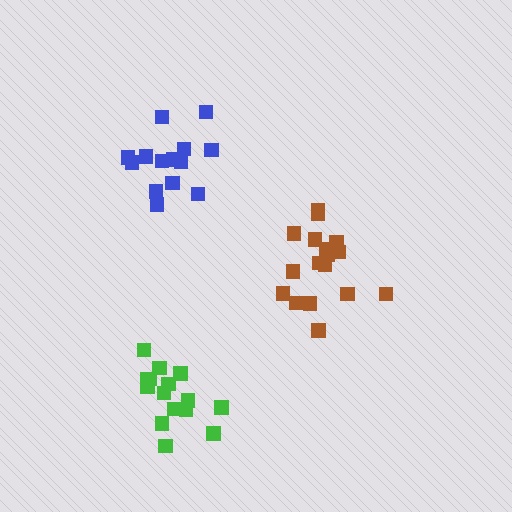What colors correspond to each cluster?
The clusters are colored: green, brown, blue.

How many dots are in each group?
Group 1: 15 dots, Group 2: 17 dots, Group 3: 14 dots (46 total).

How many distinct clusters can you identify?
There are 3 distinct clusters.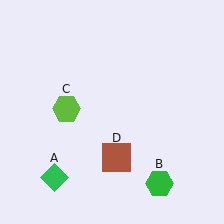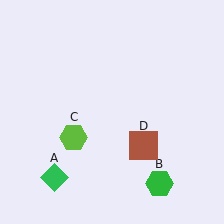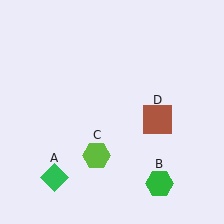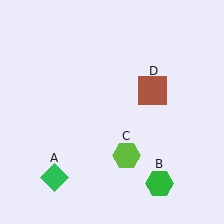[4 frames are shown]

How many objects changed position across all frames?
2 objects changed position: lime hexagon (object C), brown square (object D).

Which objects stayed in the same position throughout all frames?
Green diamond (object A) and green hexagon (object B) remained stationary.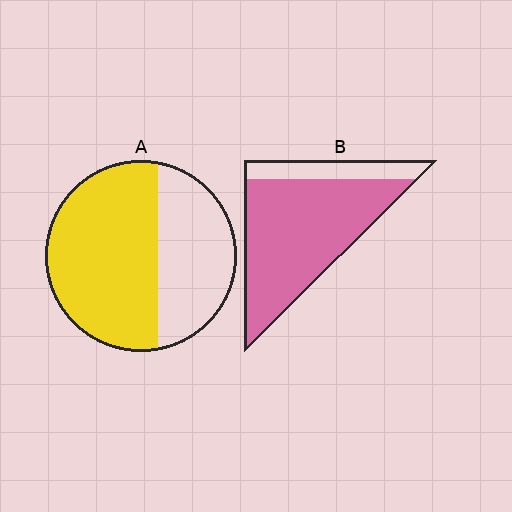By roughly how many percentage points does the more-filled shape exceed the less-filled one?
By roughly 20 percentage points (B over A).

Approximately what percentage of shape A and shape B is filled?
A is approximately 60% and B is approximately 80%.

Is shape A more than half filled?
Yes.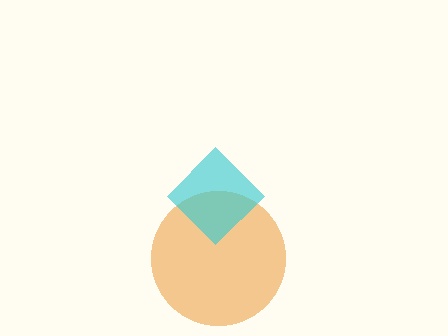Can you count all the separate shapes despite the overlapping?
Yes, there are 2 separate shapes.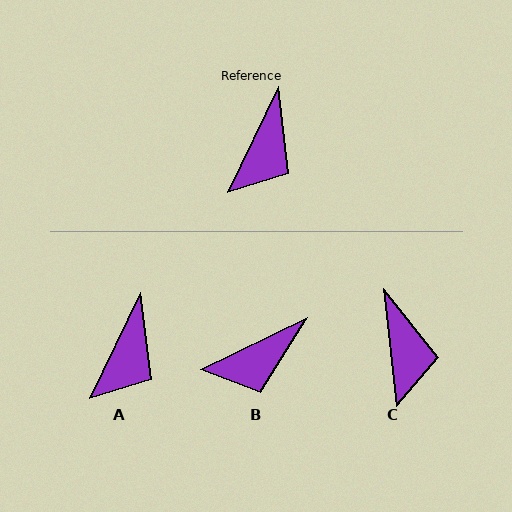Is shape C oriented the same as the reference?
No, it is off by about 32 degrees.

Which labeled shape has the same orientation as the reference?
A.